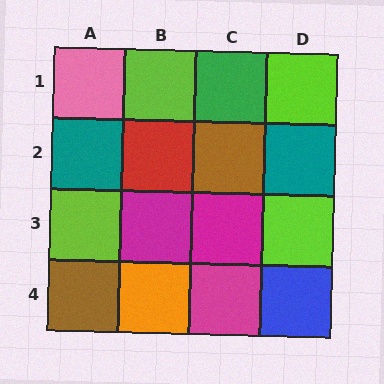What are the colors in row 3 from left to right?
Lime, magenta, magenta, lime.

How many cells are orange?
1 cell is orange.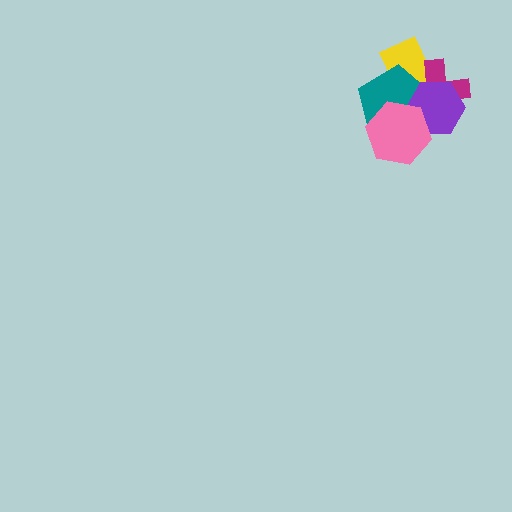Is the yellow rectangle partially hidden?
Yes, it is partially covered by another shape.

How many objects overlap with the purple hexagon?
4 objects overlap with the purple hexagon.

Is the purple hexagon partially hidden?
Yes, it is partially covered by another shape.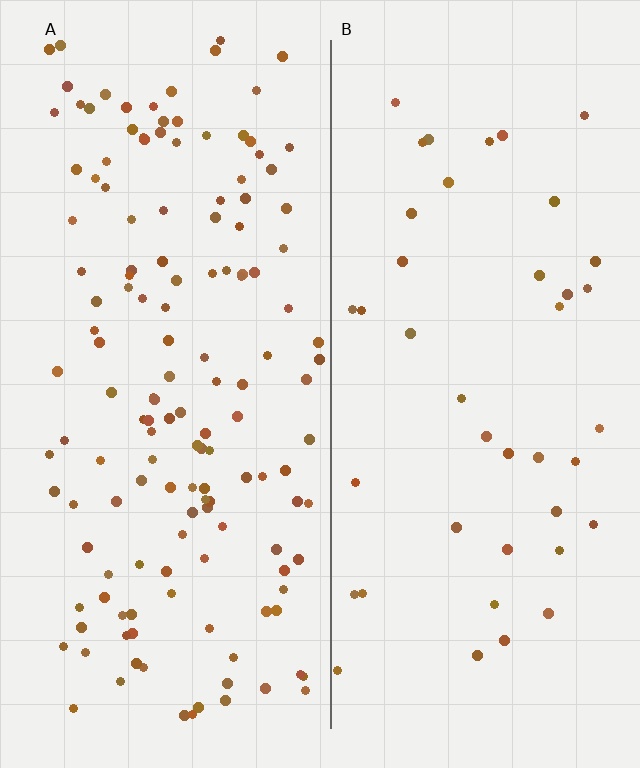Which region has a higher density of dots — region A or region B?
A (the left).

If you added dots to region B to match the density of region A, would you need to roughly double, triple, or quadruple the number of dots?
Approximately quadruple.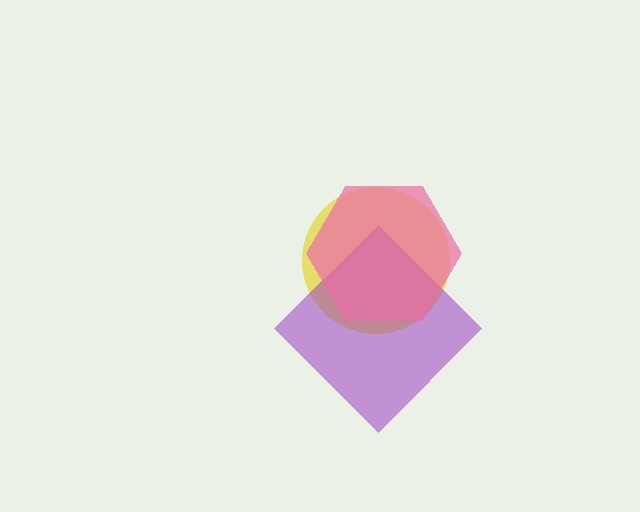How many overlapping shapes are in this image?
There are 3 overlapping shapes in the image.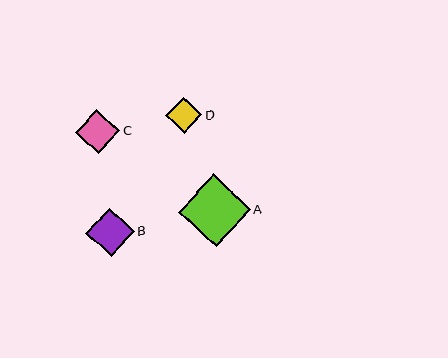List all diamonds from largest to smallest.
From largest to smallest: A, B, C, D.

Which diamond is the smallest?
Diamond D is the smallest with a size of approximately 36 pixels.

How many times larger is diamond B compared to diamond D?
Diamond B is approximately 1.3 times the size of diamond D.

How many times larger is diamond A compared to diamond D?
Diamond A is approximately 2.0 times the size of diamond D.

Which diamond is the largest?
Diamond A is the largest with a size of approximately 72 pixels.